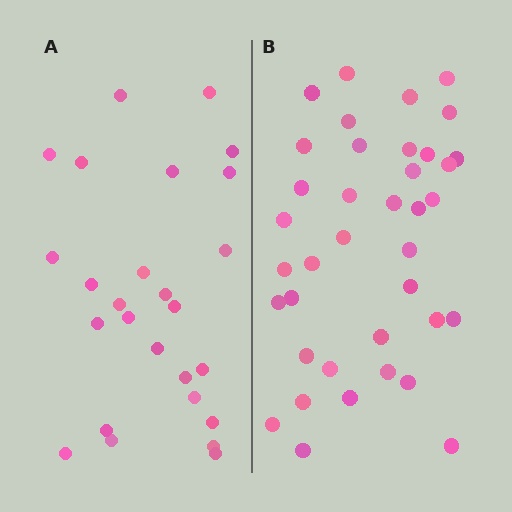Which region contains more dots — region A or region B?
Region B (the right region) has more dots.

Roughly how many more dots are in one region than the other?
Region B has roughly 12 or so more dots than region A.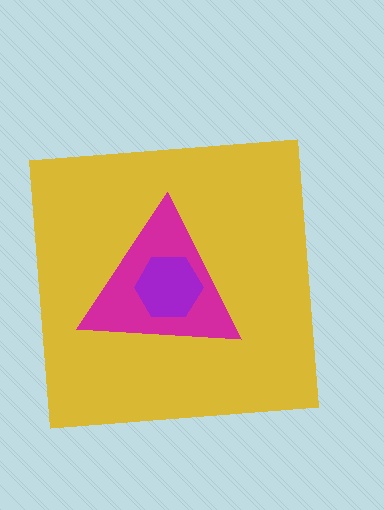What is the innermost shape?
The purple hexagon.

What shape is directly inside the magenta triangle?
The purple hexagon.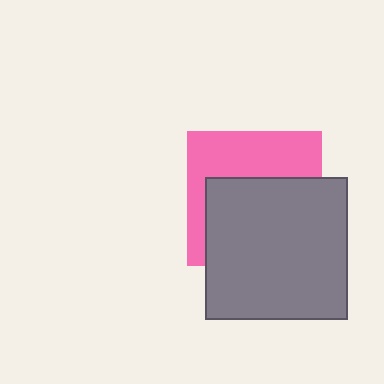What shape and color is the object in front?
The object in front is a gray square.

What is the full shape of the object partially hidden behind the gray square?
The partially hidden object is a pink square.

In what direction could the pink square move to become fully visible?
The pink square could move up. That would shift it out from behind the gray square entirely.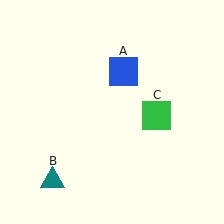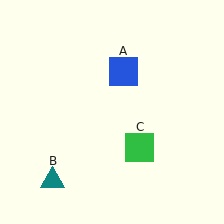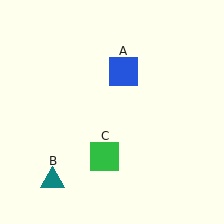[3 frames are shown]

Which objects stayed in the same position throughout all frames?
Blue square (object A) and teal triangle (object B) remained stationary.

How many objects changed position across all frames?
1 object changed position: green square (object C).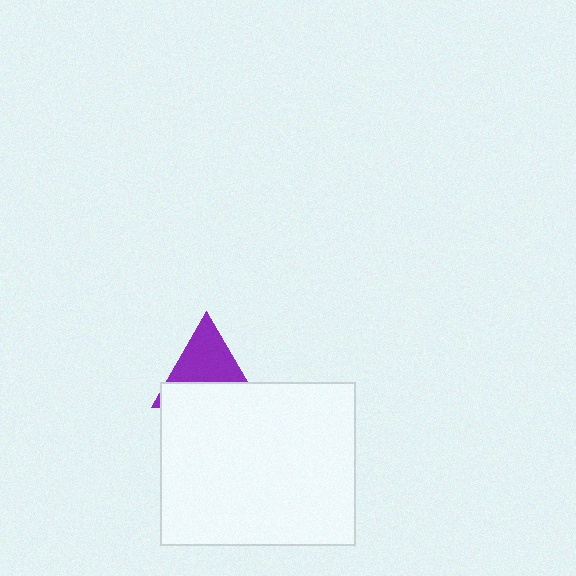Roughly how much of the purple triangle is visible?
About half of it is visible (roughly 55%).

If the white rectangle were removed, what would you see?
You would see the complete purple triangle.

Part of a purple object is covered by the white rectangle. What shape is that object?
It is a triangle.